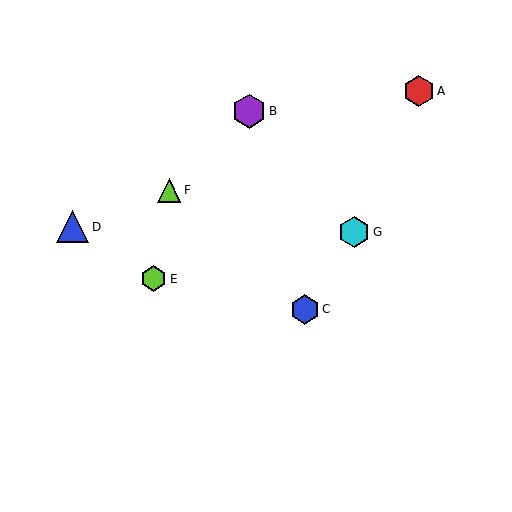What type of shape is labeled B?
Shape B is a purple hexagon.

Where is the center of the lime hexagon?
The center of the lime hexagon is at (154, 279).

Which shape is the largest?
The purple hexagon (labeled B) is the largest.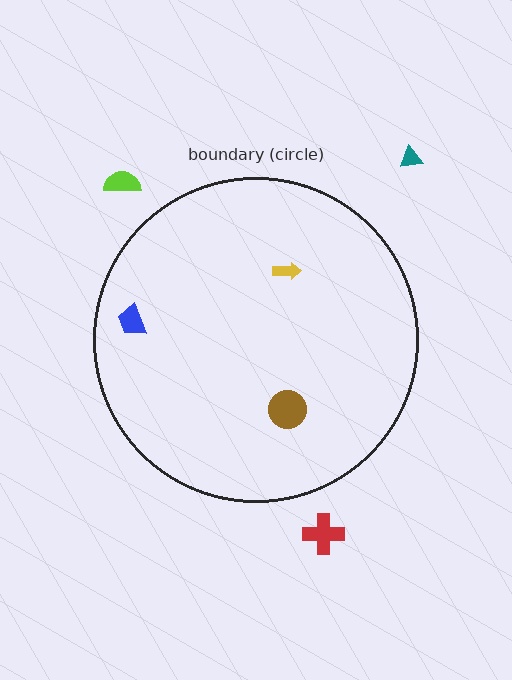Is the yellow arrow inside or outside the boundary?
Inside.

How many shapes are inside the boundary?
3 inside, 3 outside.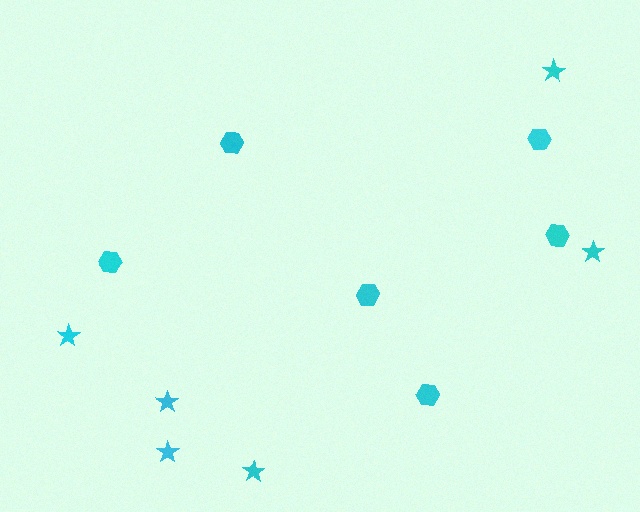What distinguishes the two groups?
There are 2 groups: one group of stars (6) and one group of hexagons (6).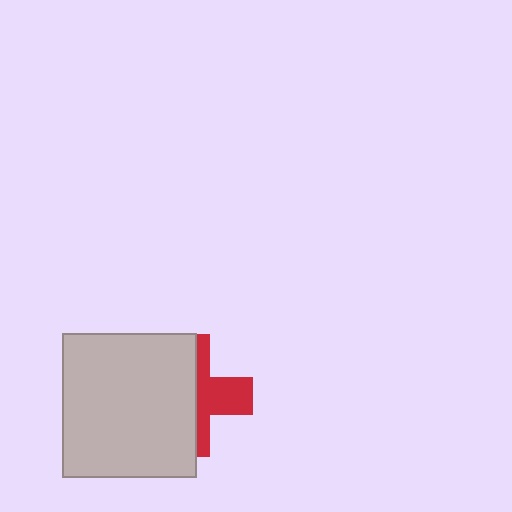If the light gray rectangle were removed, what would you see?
You would see the complete red cross.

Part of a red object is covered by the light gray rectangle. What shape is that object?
It is a cross.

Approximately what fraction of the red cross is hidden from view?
Roughly 60% of the red cross is hidden behind the light gray rectangle.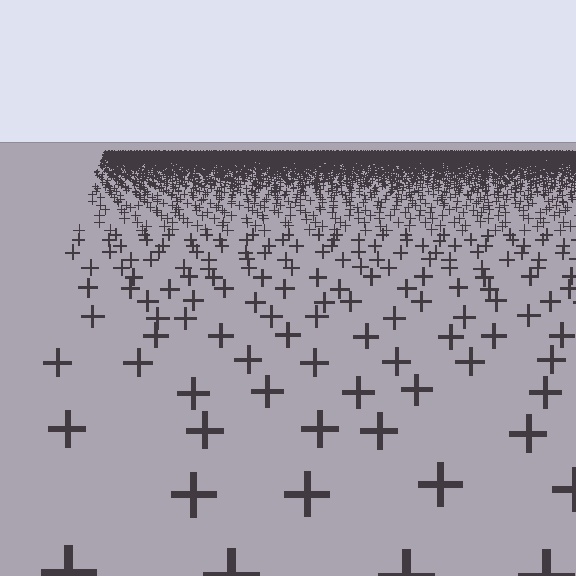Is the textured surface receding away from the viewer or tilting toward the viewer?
The surface is receding away from the viewer. Texture elements get smaller and denser toward the top.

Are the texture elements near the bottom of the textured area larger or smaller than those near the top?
Larger. Near the bottom, elements are closer to the viewer and appear at a bigger on-screen size.